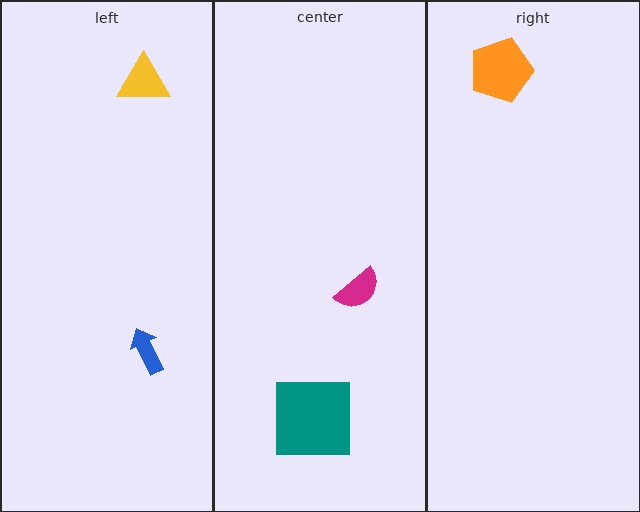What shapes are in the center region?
The magenta semicircle, the teal square.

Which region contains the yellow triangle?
The left region.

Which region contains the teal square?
The center region.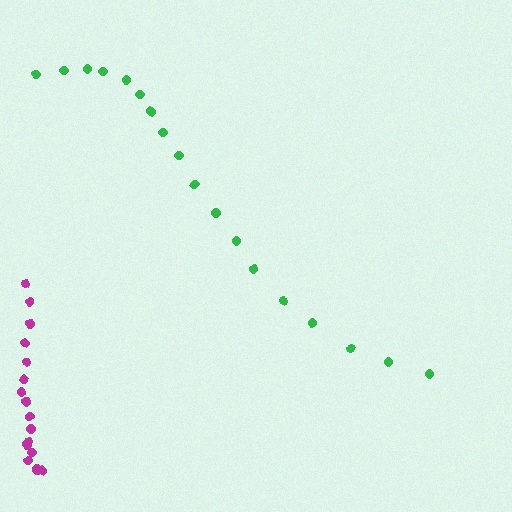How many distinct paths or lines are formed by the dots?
There are 2 distinct paths.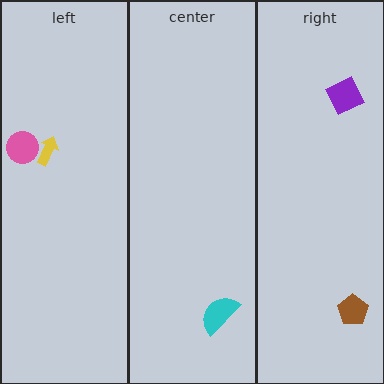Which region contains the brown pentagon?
The right region.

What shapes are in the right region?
The purple diamond, the brown pentagon.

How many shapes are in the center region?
1.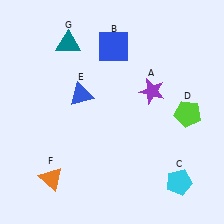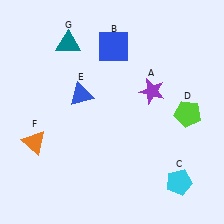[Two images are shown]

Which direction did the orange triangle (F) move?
The orange triangle (F) moved up.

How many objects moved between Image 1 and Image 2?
1 object moved between the two images.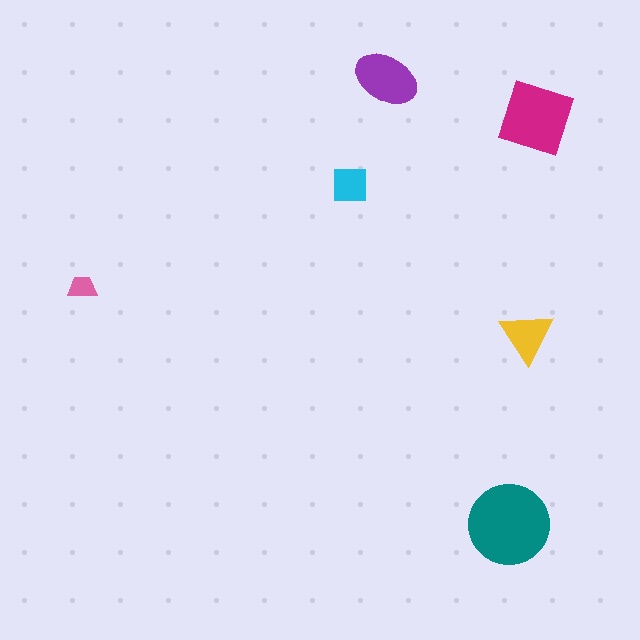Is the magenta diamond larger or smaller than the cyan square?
Larger.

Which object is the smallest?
The pink trapezoid.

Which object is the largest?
The teal circle.